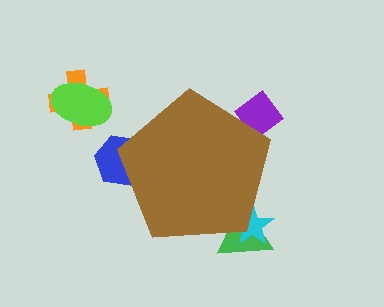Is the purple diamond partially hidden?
Yes, the purple diamond is partially hidden behind the brown pentagon.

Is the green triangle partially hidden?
Yes, the green triangle is partially hidden behind the brown pentagon.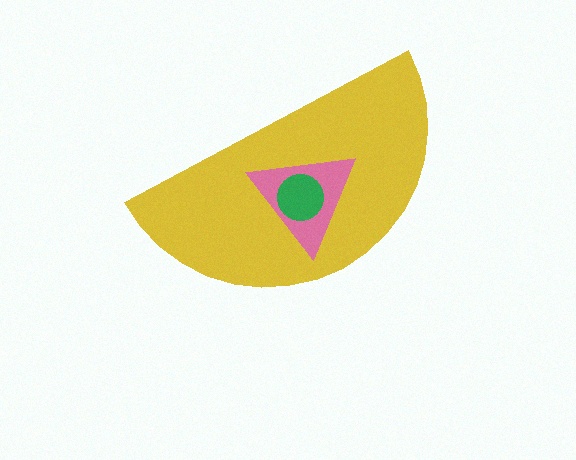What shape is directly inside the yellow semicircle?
The pink triangle.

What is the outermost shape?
The yellow semicircle.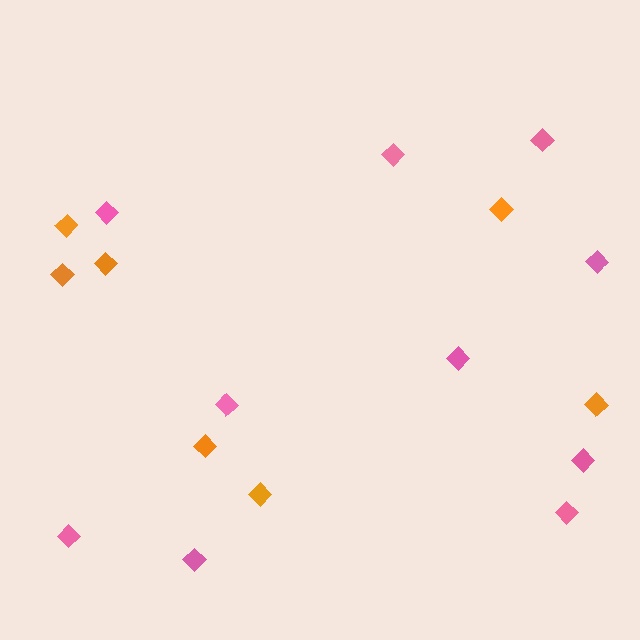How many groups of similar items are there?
There are 2 groups: one group of orange diamonds (7) and one group of pink diamonds (10).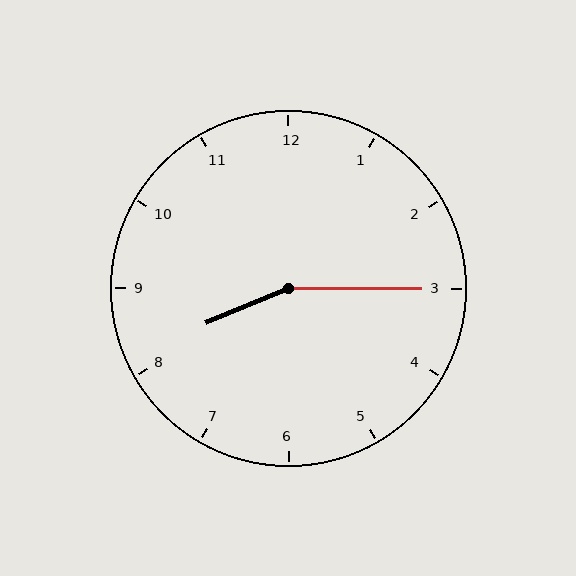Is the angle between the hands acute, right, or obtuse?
It is obtuse.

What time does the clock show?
8:15.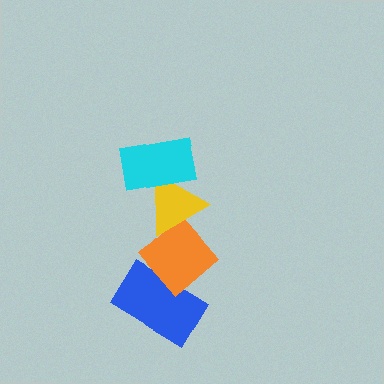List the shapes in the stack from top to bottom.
From top to bottom: the cyan rectangle, the yellow triangle, the orange diamond, the blue rectangle.